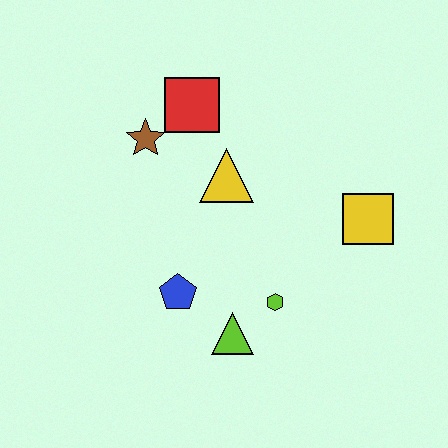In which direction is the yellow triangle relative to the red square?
The yellow triangle is below the red square.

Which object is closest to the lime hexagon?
The lime triangle is closest to the lime hexagon.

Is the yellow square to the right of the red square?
Yes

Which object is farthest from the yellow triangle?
The lime triangle is farthest from the yellow triangle.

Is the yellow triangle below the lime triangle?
No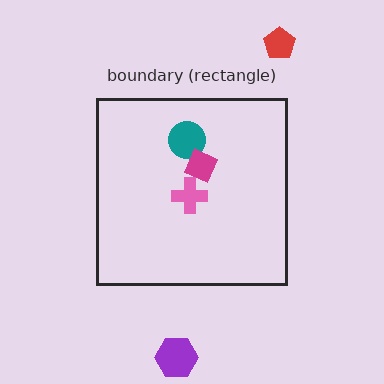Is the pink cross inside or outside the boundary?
Inside.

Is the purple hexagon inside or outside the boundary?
Outside.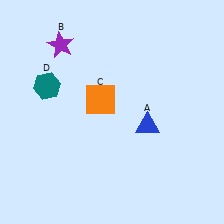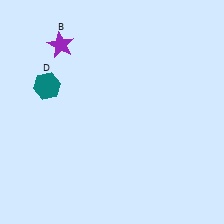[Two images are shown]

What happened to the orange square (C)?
The orange square (C) was removed in Image 2. It was in the top-left area of Image 1.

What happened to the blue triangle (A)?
The blue triangle (A) was removed in Image 2. It was in the bottom-right area of Image 1.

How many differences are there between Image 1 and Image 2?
There are 2 differences between the two images.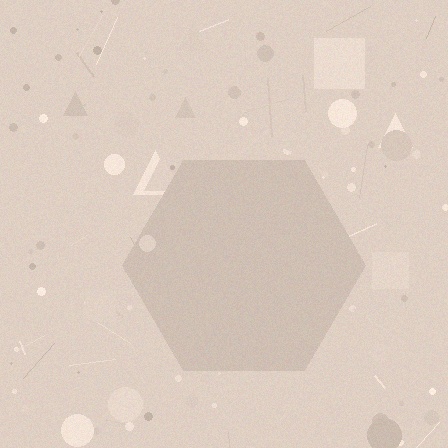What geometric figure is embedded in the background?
A hexagon is embedded in the background.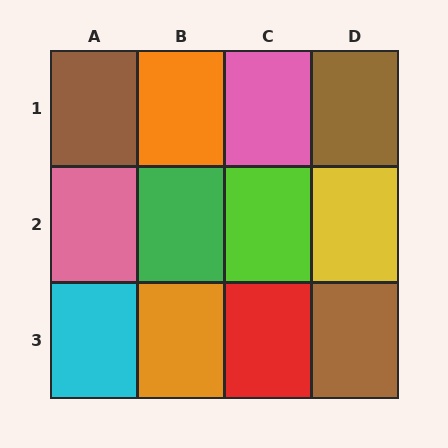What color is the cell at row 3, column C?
Red.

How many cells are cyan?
1 cell is cyan.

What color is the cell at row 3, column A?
Cyan.